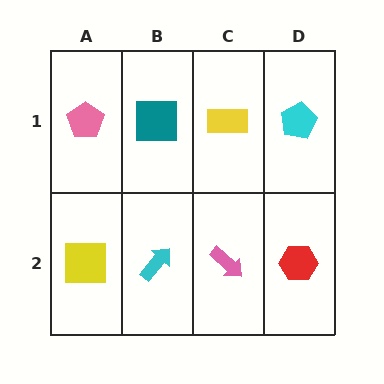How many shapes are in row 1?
4 shapes.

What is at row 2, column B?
A cyan arrow.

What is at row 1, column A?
A pink pentagon.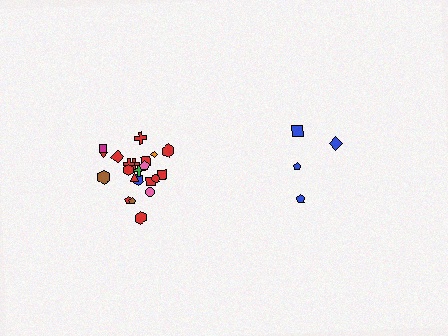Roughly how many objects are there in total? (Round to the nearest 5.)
Roughly 25 objects in total.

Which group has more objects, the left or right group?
The left group.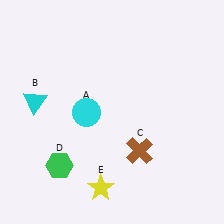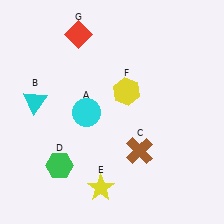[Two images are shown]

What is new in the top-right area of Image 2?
A yellow hexagon (F) was added in the top-right area of Image 2.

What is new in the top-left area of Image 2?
A red diamond (G) was added in the top-left area of Image 2.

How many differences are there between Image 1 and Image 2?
There are 2 differences between the two images.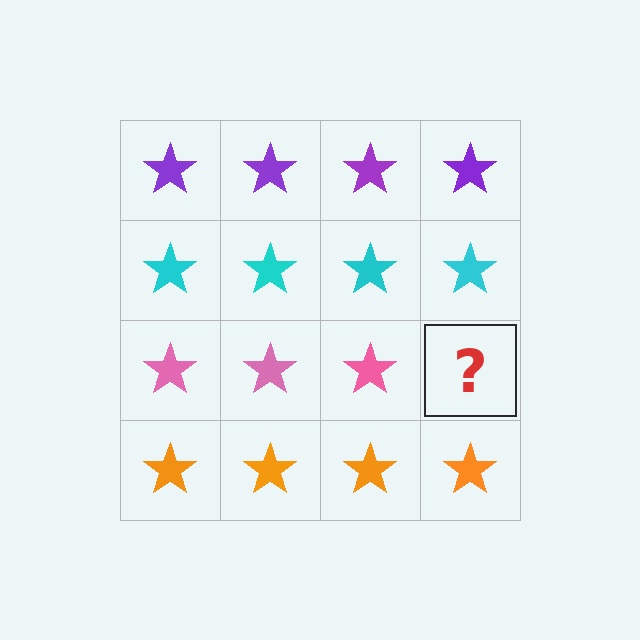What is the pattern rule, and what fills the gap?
The rule is that each row has a consistent color. The gap should be filled with a pink star.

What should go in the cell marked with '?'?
The missing cell should contain a pink star.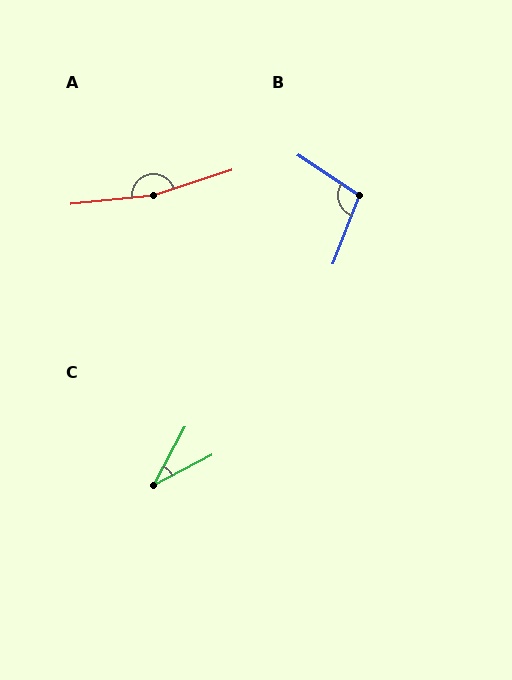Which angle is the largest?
A, at approximately 168 degrees.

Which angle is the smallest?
C, at approximately 35 degrees.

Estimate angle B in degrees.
Approximately 102 degrees.